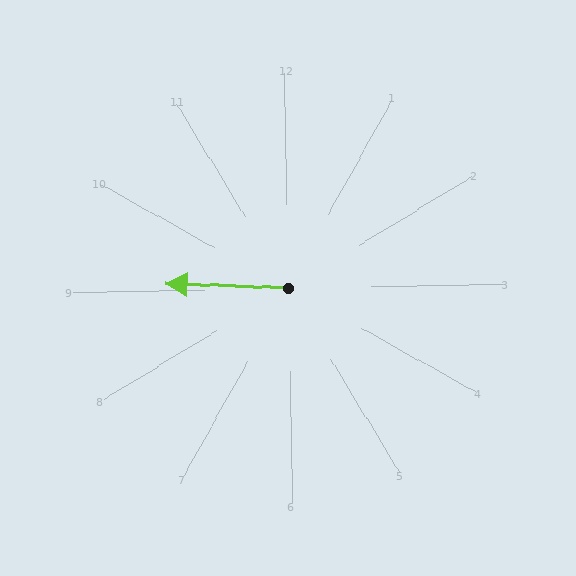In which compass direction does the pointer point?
West.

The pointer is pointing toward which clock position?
Roughly 9 o'clock.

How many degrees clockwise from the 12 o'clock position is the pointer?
Approximately 273 degrees.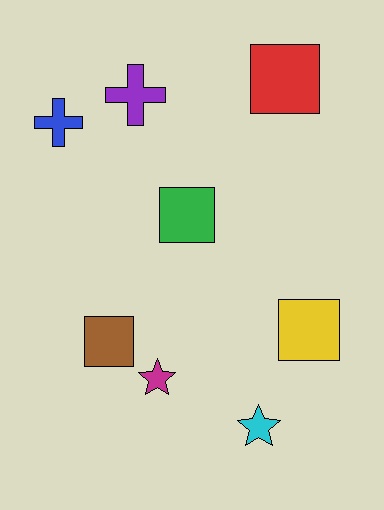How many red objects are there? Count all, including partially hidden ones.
There is 1 red object.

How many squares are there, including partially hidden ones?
There are 4 squares.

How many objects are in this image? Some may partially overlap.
There are 8 objects.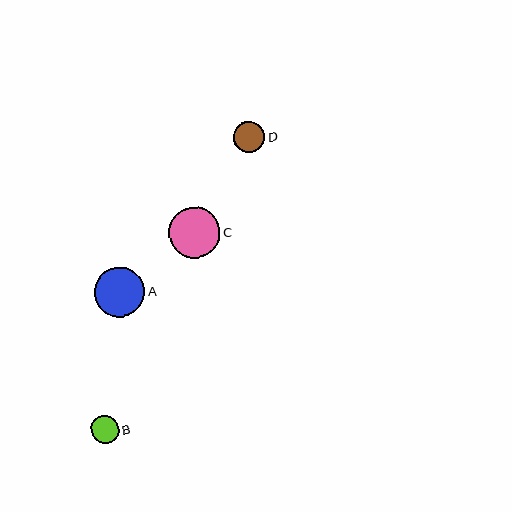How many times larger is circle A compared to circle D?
Circle A is approximately 1.6 times the size of circle D.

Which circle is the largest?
Circle C is the largest with a size of approximately 51 pixels.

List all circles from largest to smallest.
From largest to smallest: C, A, D, B.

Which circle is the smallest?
Circle B is the smallest with a size of approximately 28 pixels.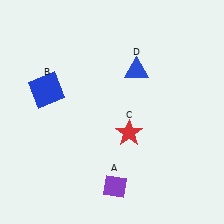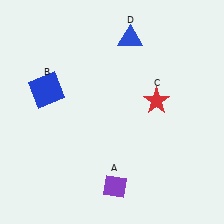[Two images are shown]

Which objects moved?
The objects that moved are: the red star (C), the blue triangle (D).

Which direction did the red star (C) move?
The red star (C) moved up.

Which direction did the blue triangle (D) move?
The blue triangle (D) moved up.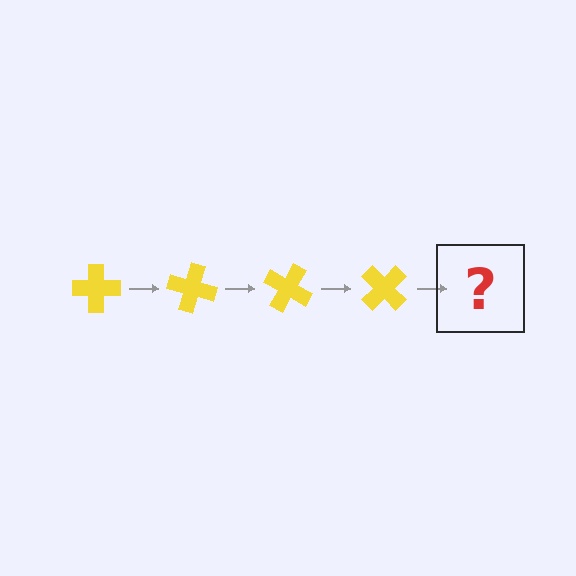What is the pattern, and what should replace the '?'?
The pattern is that the cross rotates 15 degrees each step. The '?' should be a yellow cross rotated 60 degrees.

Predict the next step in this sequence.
The next step is a yellow cross rotated 60 degrees.